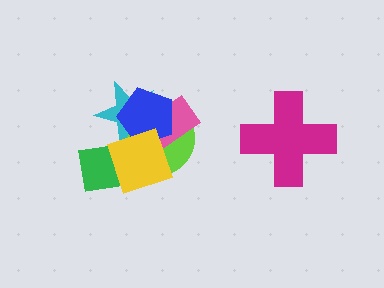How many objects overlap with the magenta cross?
0 objects overlap with the magenta cross.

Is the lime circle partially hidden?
Yes, it is partially covered by another shape.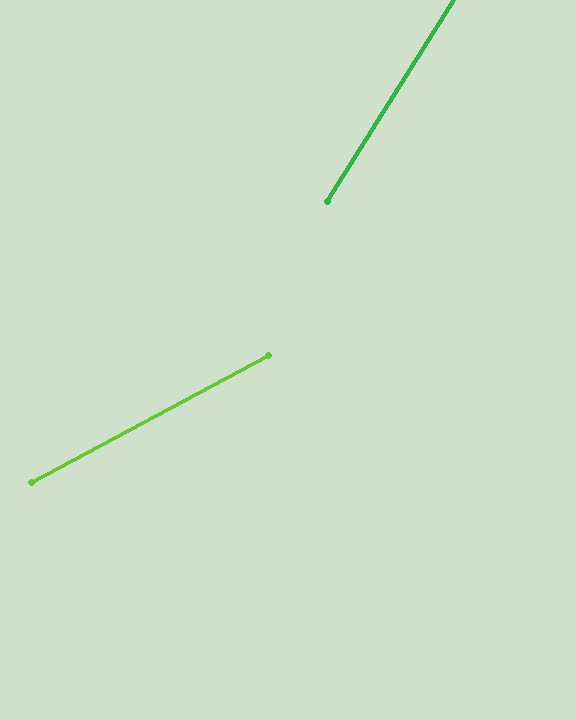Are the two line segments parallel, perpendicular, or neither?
Neither parallel nor perpendicular — they differ by about 30°.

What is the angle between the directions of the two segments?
Approximately 30 degrees.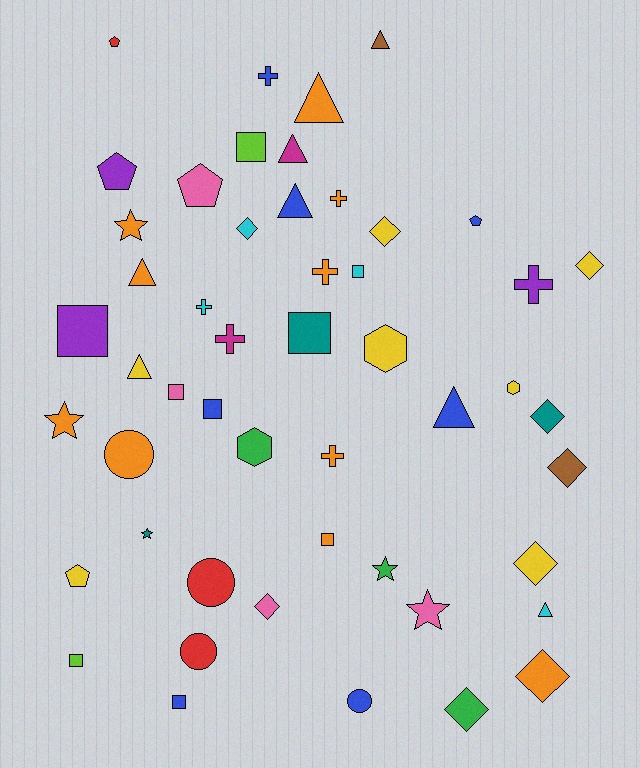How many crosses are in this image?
There are 7 crosses.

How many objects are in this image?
There are 50 objects.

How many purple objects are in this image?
There are 3 purple objects.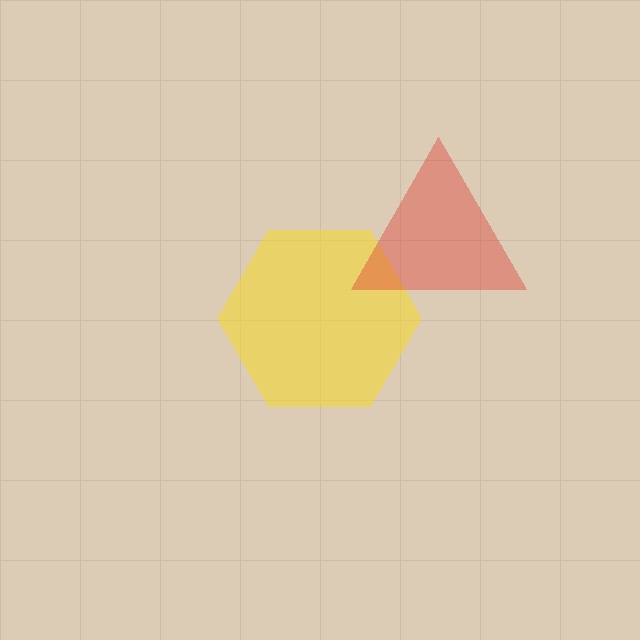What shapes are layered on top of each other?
The layered shapes are: a yellow hexagon, a red triangle.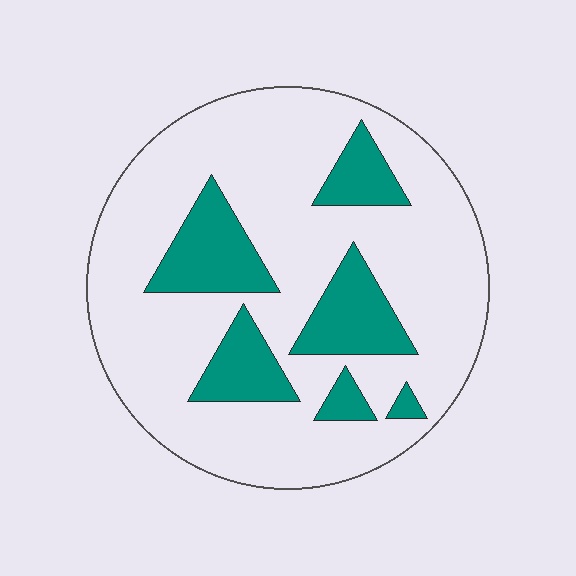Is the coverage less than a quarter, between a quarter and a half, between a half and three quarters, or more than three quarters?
Less than a quarter.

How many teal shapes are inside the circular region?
6.